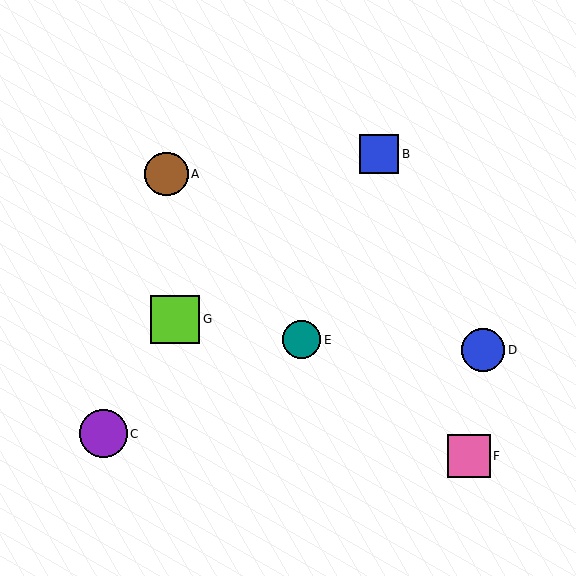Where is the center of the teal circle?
The center of the teal circle is at (302, 340).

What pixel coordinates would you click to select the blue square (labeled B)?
Click at (379, 154) to select the blue square B.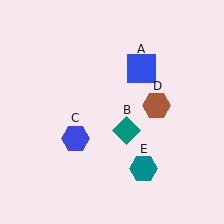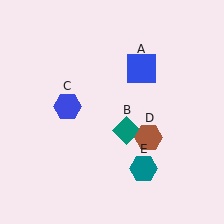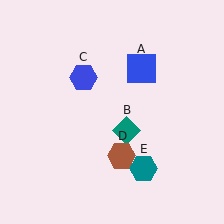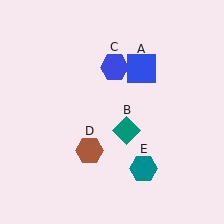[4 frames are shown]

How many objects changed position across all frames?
2 objects changed position: blue hexagon (object C), brown hexagon (object D).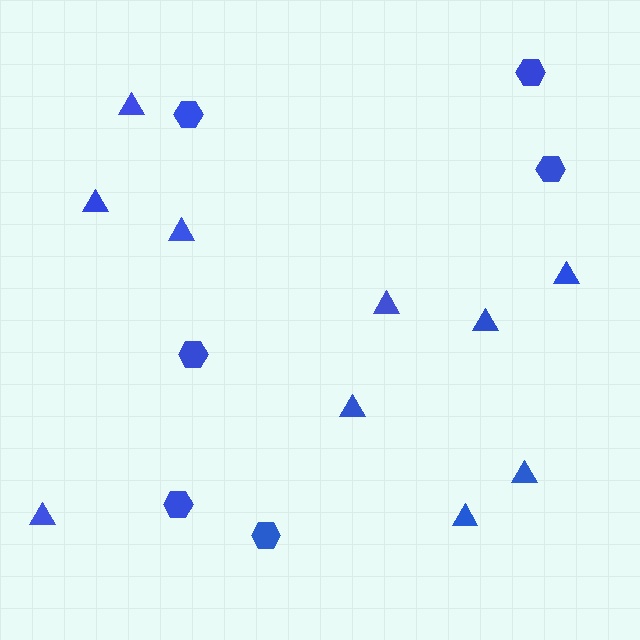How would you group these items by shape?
There are 2 groups: one group of hexagons (6) and one group of triangles (10).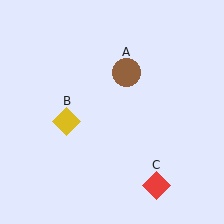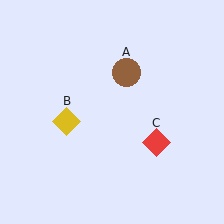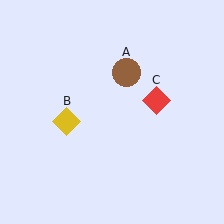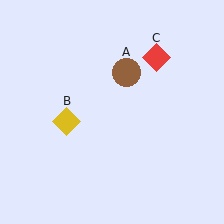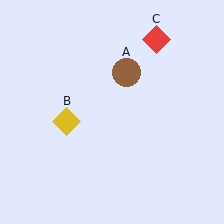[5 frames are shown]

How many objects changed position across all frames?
1 object changed position: red diamond (object C).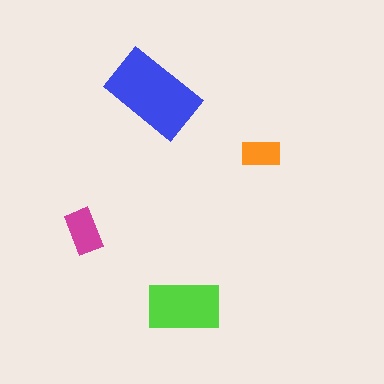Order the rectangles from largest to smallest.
the blue one, the lime one, the magenta one, the orange one.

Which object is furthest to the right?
The orange rectangle is rightmost.